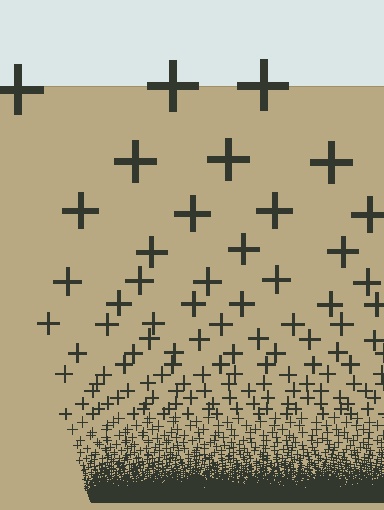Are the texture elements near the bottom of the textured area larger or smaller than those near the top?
Smaller. The gradient is inverted — elements near the bottom are smaller and denser.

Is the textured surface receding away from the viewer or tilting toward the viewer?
The surface appears to tilt toward the viewer. Texture elements get larger and sparser toward the top.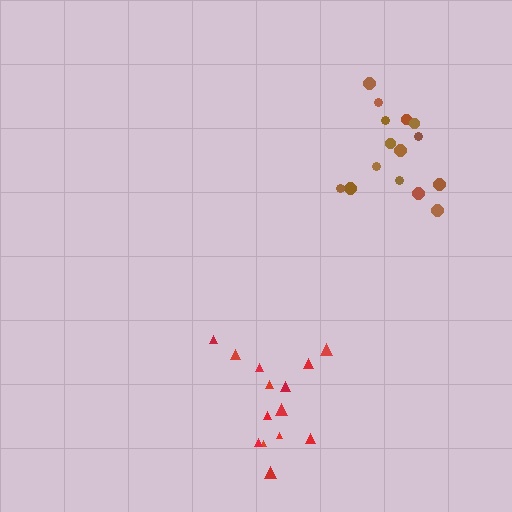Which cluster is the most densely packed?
Brown.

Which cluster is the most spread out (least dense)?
Red.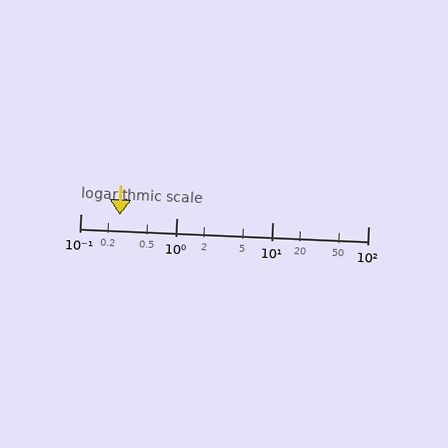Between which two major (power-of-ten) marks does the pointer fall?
The pointer is between 0.1 and 1.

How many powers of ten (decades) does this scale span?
The scale spans 3 decades, from 0.1 to 100.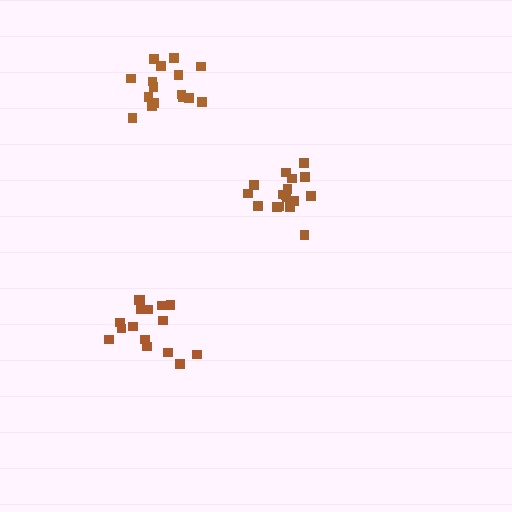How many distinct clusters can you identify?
There are 3 distinct clusters.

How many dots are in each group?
Group 1: 17 dots, Group 2: 16 dots, Group 3: 16 dots (49 total).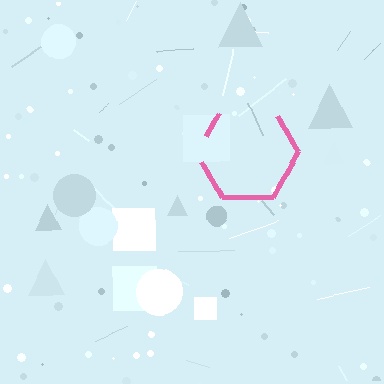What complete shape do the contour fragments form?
The contour fragments form a hexagon.